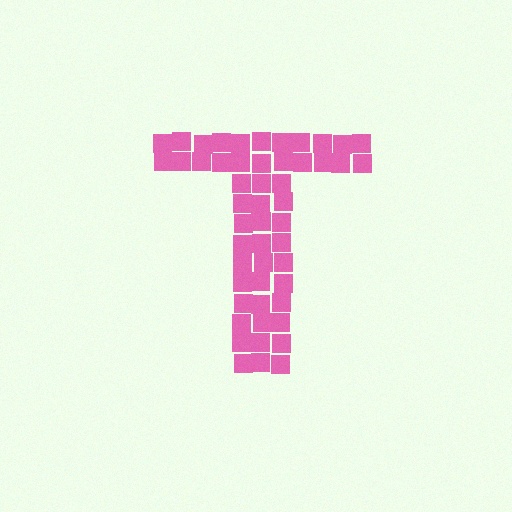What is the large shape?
The large shape is the letter T.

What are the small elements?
The small elements are squares.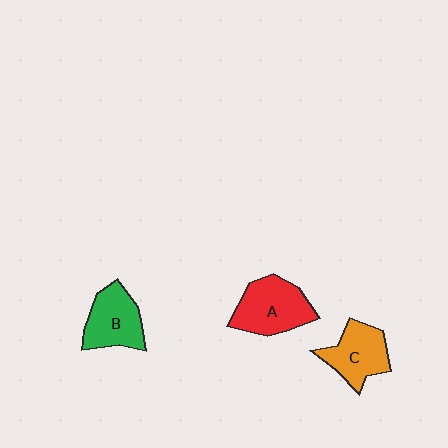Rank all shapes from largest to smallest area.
From largest to smallest: A (red), B (green), C (orange).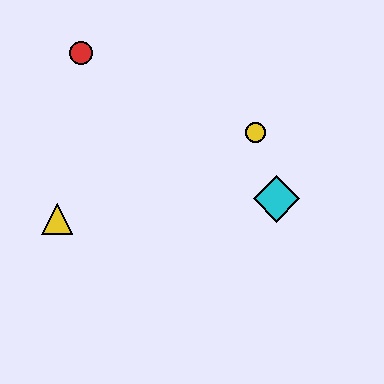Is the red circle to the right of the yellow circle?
No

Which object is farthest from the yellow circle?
The yellow triangle is farthest from the yellow circle.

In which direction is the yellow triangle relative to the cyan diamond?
The yellow triangle is to the left of the cyan diamond.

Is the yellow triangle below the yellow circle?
Yes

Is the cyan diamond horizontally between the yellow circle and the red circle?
No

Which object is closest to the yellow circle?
The cyan diamond is closest to the yellow circle.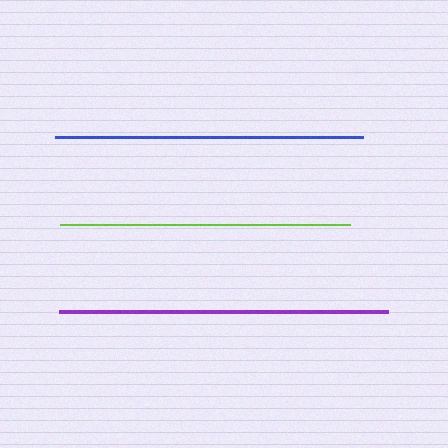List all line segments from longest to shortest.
From longest to shortest: purple, blue, lime.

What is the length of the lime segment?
The lime segment is approximately 290 pixels long.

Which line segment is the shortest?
The lime line is the shortest at approximately 290 pixels.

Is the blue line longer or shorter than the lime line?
The blue line is longer than the lime line.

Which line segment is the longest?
The purple line is the longest at approximately 330 pixels.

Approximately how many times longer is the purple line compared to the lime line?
The purple line is approximately 1.1 times the length of the lime line.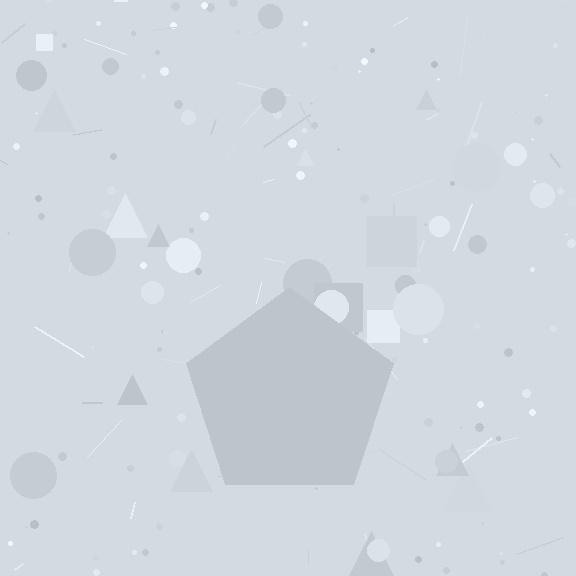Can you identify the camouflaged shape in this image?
The camouflaged shape is a pentagon.